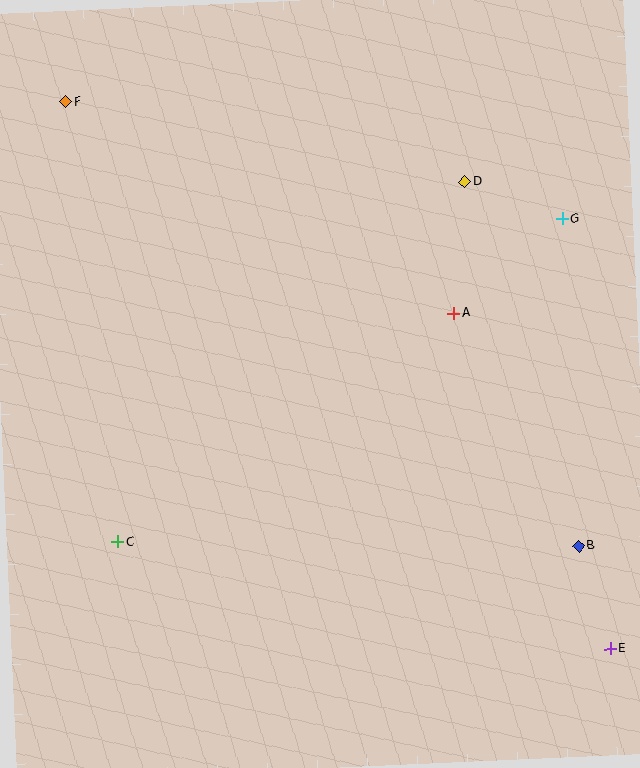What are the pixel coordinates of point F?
Point F is at (66, 102).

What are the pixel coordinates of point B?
Point B is at (579, 546).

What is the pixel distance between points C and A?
The distance between C and A is 407 pixels.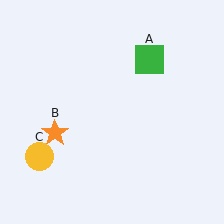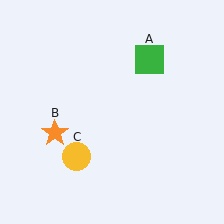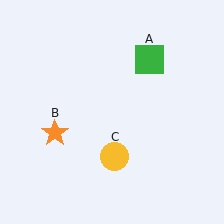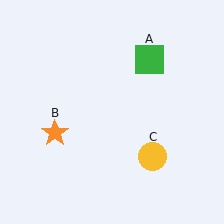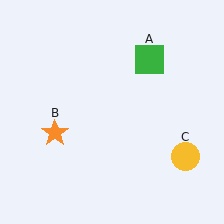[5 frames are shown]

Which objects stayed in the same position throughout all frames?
Green square (object A) and orange star (object B) remained stationary.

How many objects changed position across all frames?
1 object changed position: yellow circle (object C).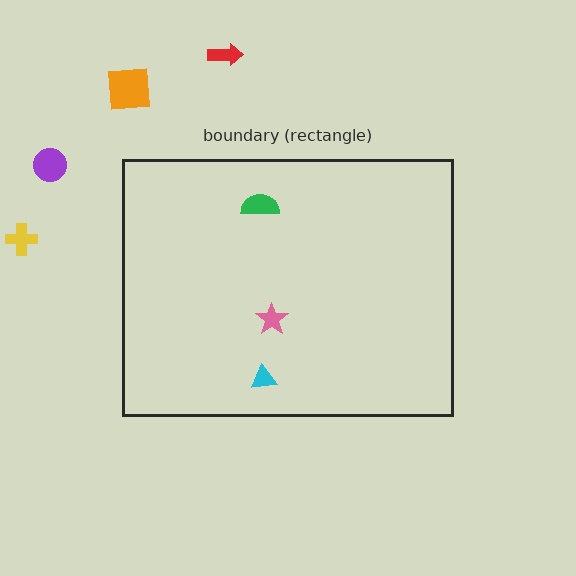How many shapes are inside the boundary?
3 inside, 4 outside.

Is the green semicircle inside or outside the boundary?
Inside.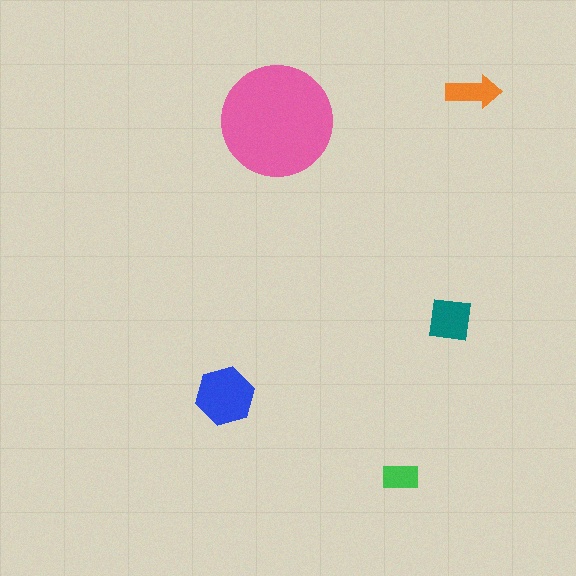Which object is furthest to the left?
The blue hexagon is leftmost.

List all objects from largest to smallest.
The pink circle, the blue hexagon, the teal square, the orange arrow, the green rectangle.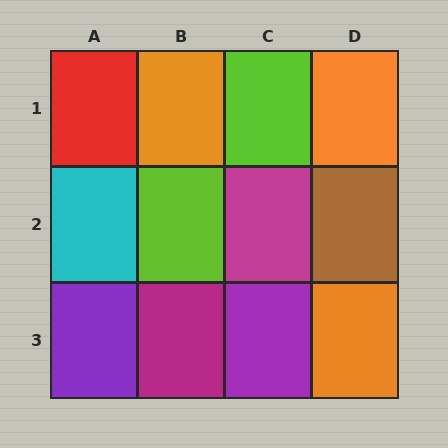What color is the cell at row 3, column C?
Purple.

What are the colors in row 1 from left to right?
Red, orange, lime, orange.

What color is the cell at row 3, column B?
Magenta.